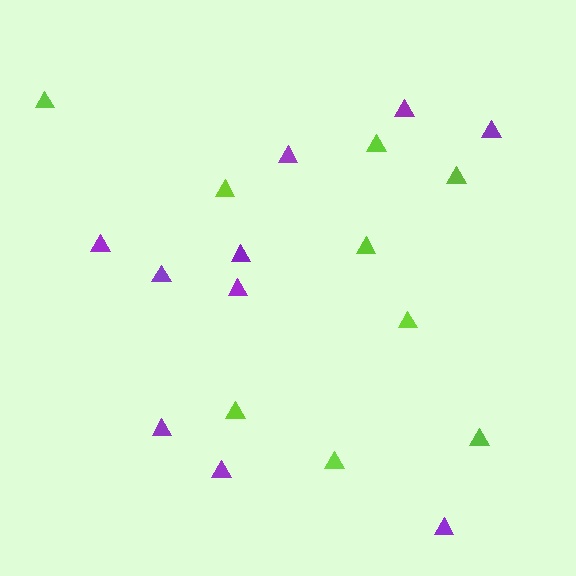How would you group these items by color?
There are 2 groups: one group of purple triangles (10) and one group of lime triangles (9).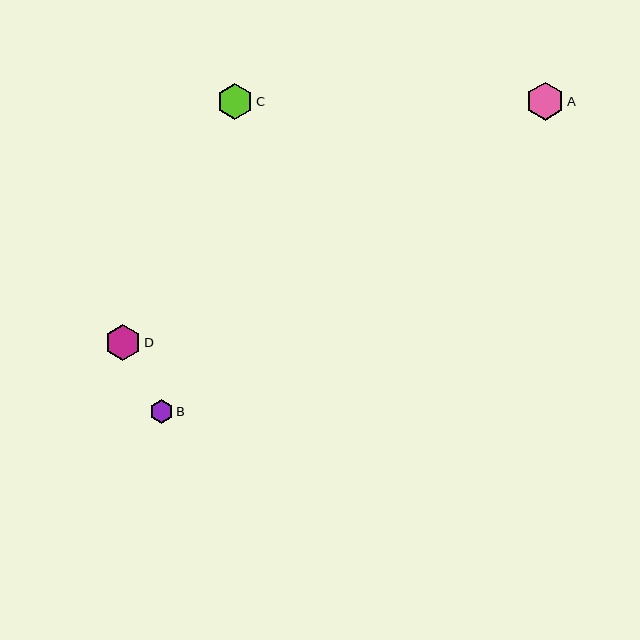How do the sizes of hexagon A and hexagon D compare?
Hexagon A and hexagon D are approximately the same size.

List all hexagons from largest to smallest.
From largest to smallest: A, C, D, B.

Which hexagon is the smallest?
Hexagon B is the smallest with a size of approximately 23 pixels.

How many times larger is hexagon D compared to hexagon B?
Hexagon D is approximately 1.5 times the size of hexagon B.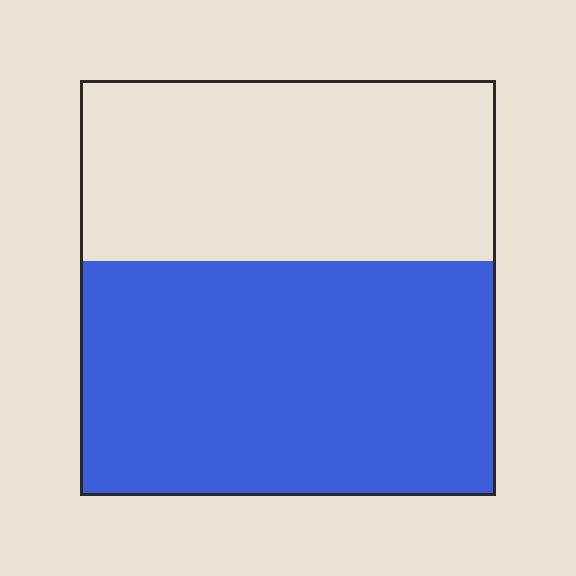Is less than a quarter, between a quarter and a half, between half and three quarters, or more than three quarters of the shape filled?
Between half and three quarters.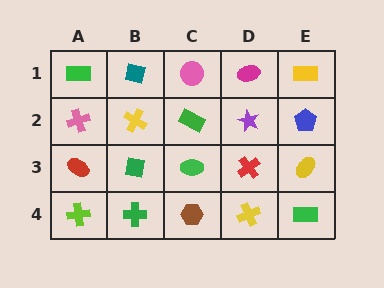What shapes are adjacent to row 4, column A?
A red ellipse (row 3, column A), a green cross (row 4, column B).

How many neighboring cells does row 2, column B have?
4.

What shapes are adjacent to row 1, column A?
A pink cross (row 2, column A), a teal square (row 1, column B).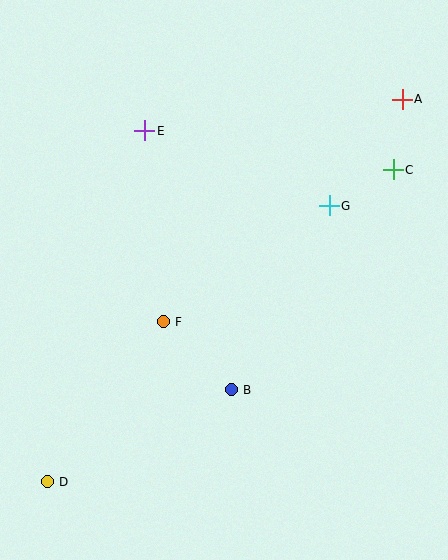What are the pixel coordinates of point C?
Point C is at (393, 170).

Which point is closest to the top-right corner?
Point A is closest to the top-right corner.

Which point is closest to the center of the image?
Point F at (163, 322) is closest to the center.